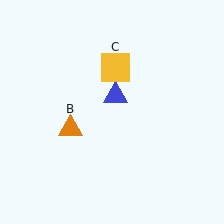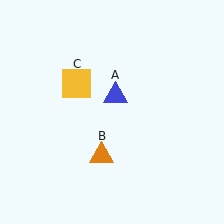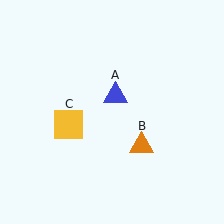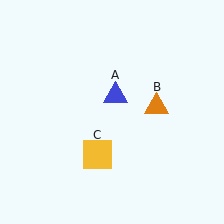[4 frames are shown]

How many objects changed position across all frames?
2 objects changed position: orange triangle (object B), yellow square (object C).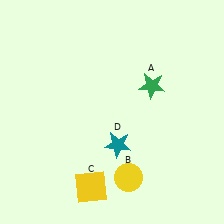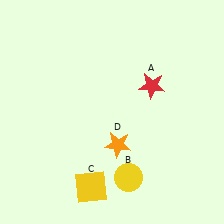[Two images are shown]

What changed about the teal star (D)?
In Image 1, D is teal. In Image 2, it changed to orange.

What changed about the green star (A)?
In Image 1, A is green. In Image 2, it changed to red.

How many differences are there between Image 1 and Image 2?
There are 2 differences between the two images.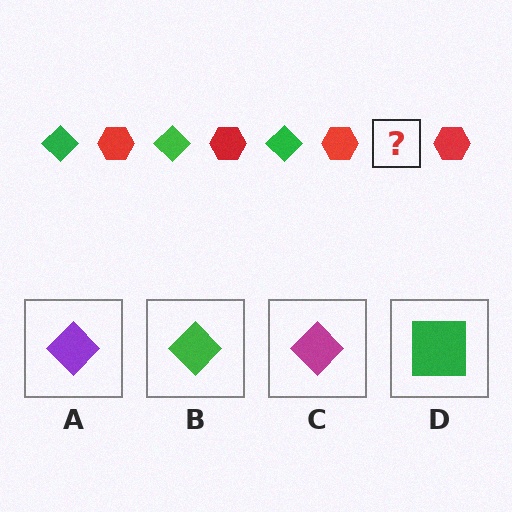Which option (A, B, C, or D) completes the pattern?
B.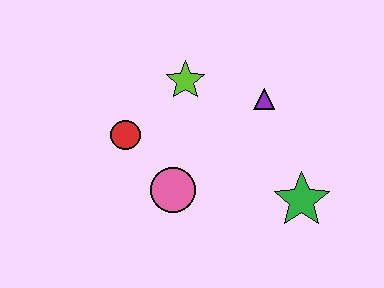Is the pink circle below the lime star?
Yes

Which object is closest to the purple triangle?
The lime star is closest to the purple triangle.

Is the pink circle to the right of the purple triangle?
No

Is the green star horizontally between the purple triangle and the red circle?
No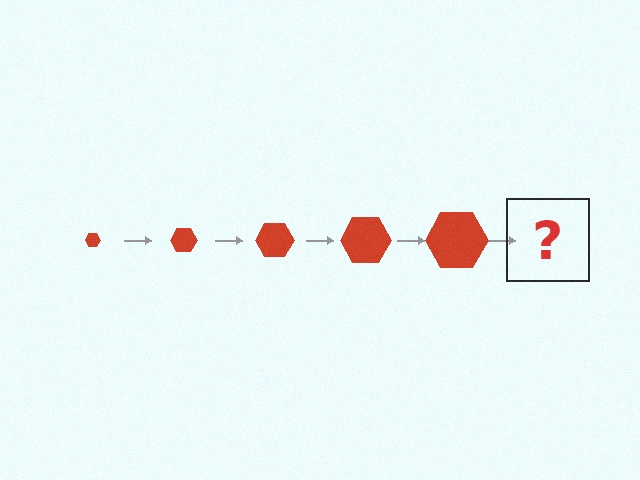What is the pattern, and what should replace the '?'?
The pattern is that the hexagon gets progressively larger each step. The '?' should be a red hexagon, larger than the previous one.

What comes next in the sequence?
The next element should be a red hexagon, larger than the previous one.